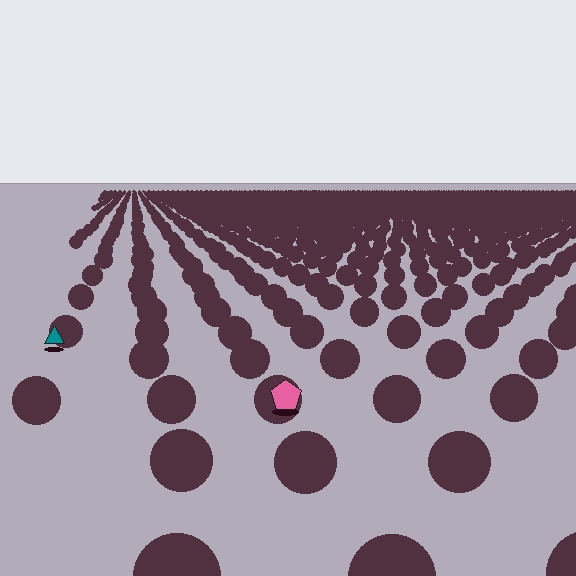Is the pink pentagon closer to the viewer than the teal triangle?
Yes. The pink pentagon is closer — you can tell from the texture gradient: the ground texture is coarser near it.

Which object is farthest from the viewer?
The teal triangle is farthest from the viewer. It appears smaller and the ground texture around it is denser.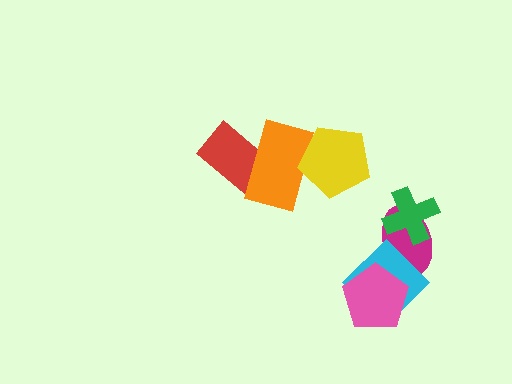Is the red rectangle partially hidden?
Yes, it is partially covered by another shape.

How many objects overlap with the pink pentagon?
1 object overlaps with the pink pentagon.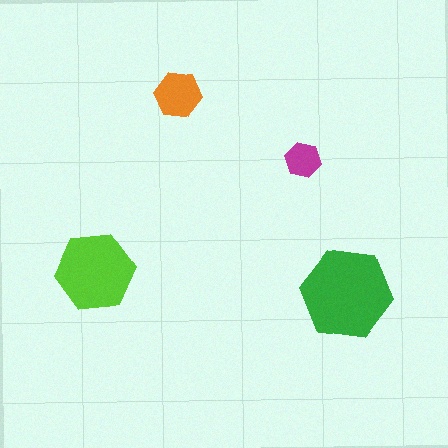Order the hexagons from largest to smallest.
the green one, the lime one, the orange one, the magenta one.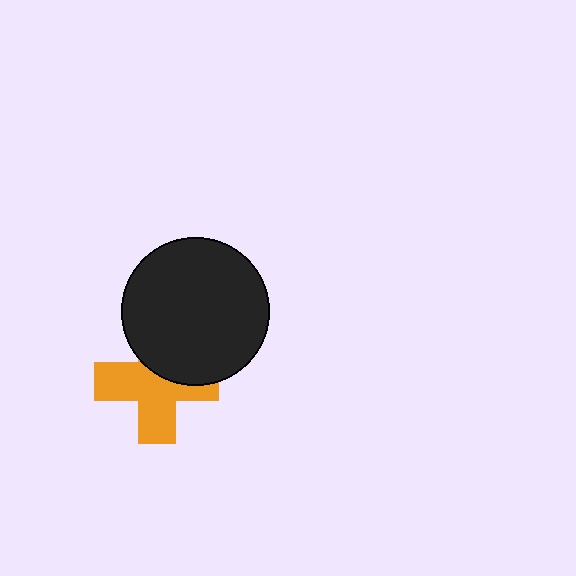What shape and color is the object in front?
The object in front is a black circle.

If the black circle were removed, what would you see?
You would see the complete orange cross.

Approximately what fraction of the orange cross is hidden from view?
Roughly 37% of the orange cross is hidden behind the black circle.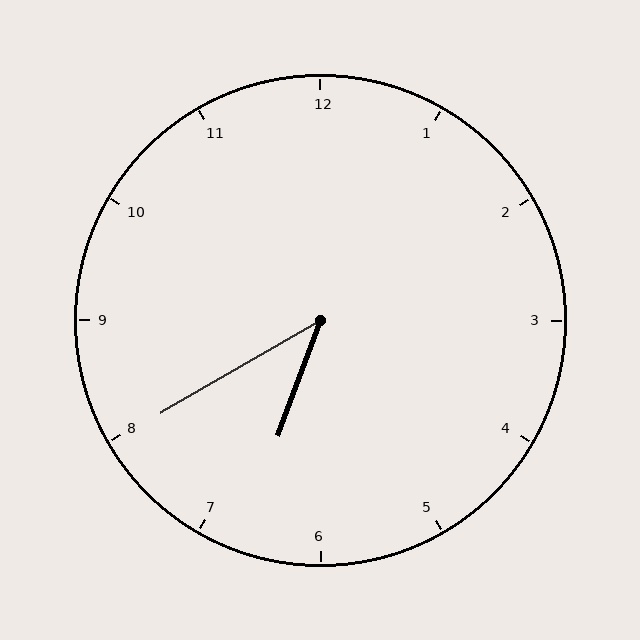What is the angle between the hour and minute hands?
Approximately 40 degrees.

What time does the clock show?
6:40.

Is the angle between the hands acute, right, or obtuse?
It is acute.